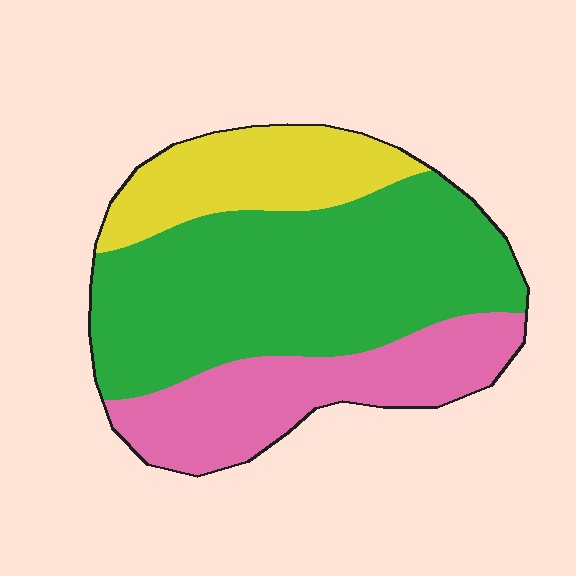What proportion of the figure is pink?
Pink takes up about one quarter (1/4) of the figure.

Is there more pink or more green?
Green.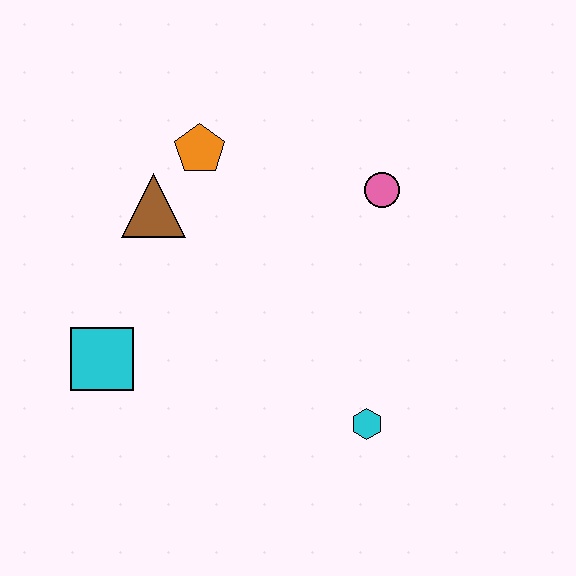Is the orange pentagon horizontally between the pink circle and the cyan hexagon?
No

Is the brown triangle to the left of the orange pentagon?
Yes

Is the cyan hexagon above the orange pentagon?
No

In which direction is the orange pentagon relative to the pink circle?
The orange pentagon is to the left of the pink circle.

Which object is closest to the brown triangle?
The orange pentagon is closest to the brown triangle.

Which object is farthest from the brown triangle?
The cyan hexagon is farthest from the brown triangle.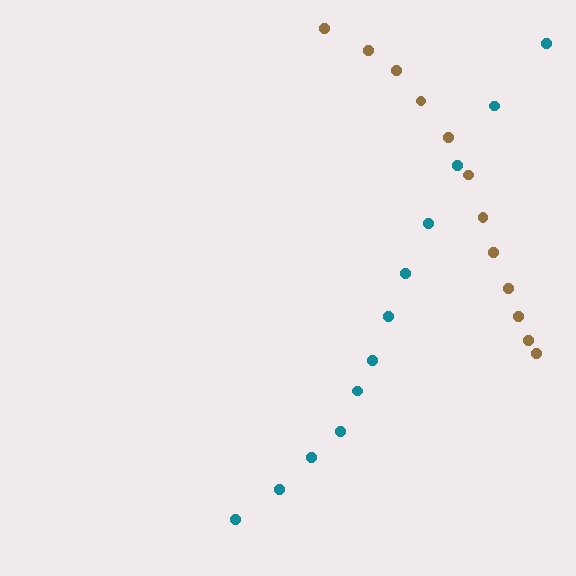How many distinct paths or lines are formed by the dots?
There are 2 distinct paths.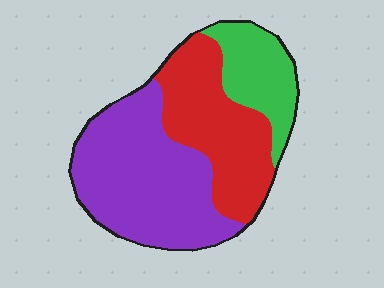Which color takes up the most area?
Purple, at roughly 45%.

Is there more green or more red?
Red.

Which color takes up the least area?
Green, at roughly 20%.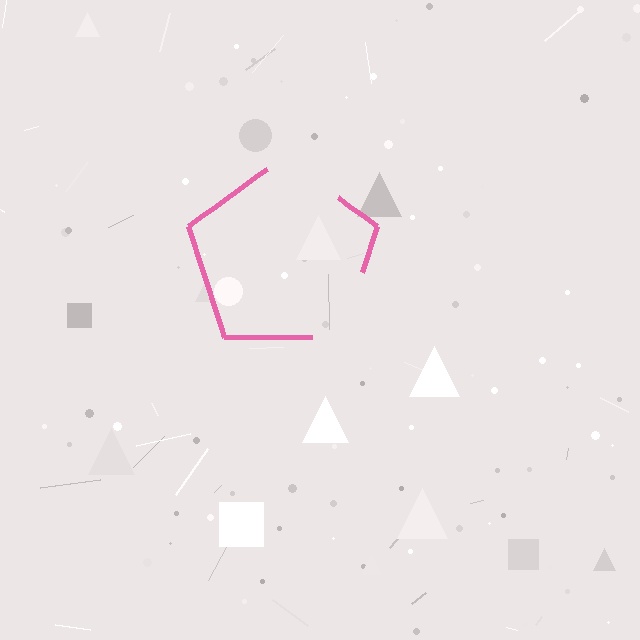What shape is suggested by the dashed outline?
The dashed outline suggests a pentagon.